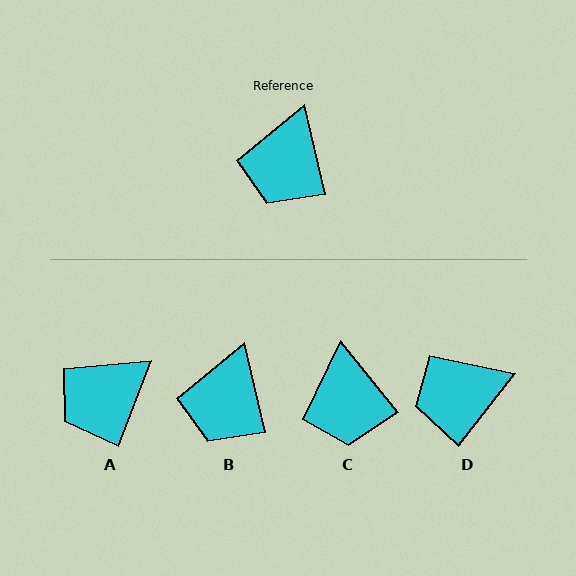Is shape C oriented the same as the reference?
No, it is off by about 25 degrees.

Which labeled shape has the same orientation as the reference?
B.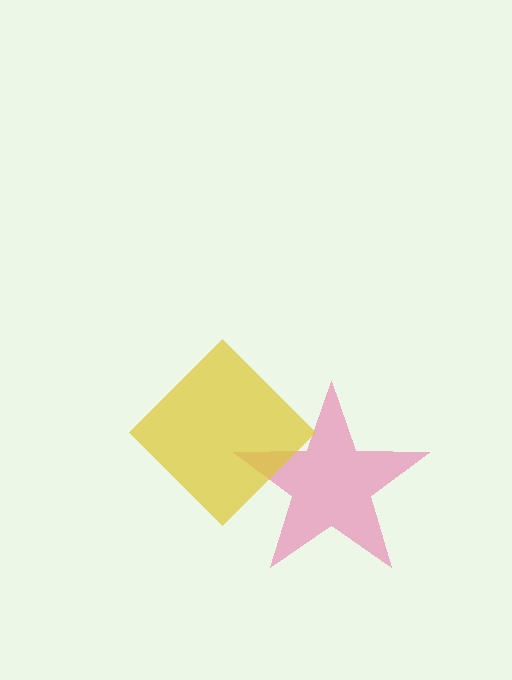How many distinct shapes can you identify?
There are 2 distinct shapes: a pink star, a yellow diamond.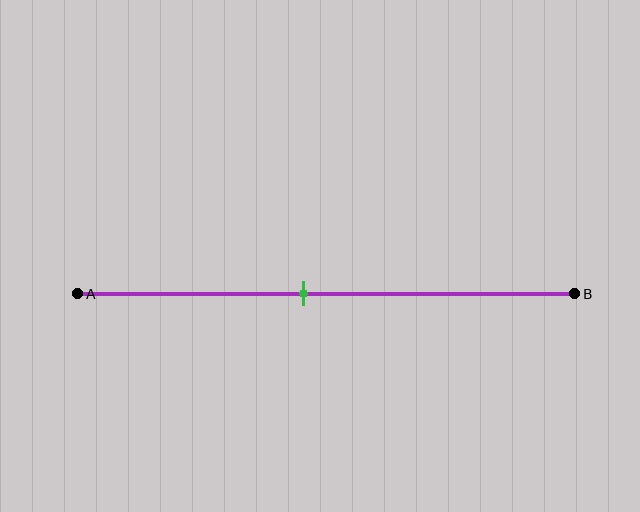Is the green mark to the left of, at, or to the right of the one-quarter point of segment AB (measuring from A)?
The green mark is to the right of the one-quarter point of segment AB.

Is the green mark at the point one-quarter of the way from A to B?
No, the mark is at about 45% from A, not at the 25% one-quarter point.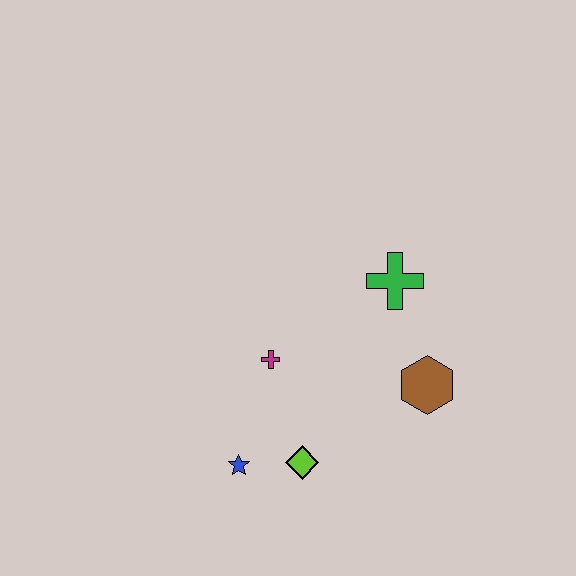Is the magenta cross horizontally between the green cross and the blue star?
Yes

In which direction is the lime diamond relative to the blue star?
The lime diamond is to the right of the blue star.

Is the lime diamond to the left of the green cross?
Yes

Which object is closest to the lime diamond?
The blue star is closest to the lime diamond.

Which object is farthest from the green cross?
The blue star is farthest from the green cross.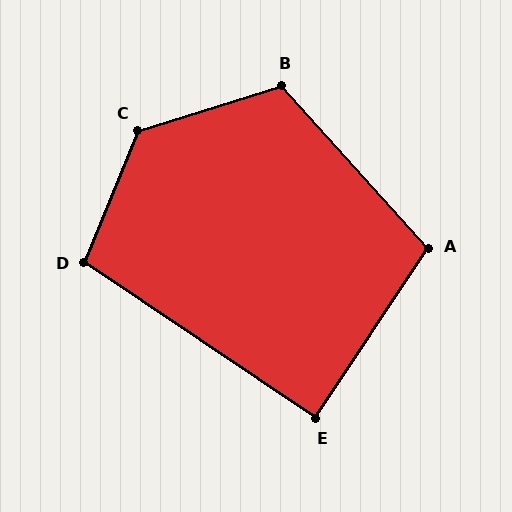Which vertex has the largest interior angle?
C, at approximately 130 degrees.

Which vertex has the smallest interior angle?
E, at approximately 90 degrees.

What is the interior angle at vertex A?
Approximately 104 degrees (obtuse).